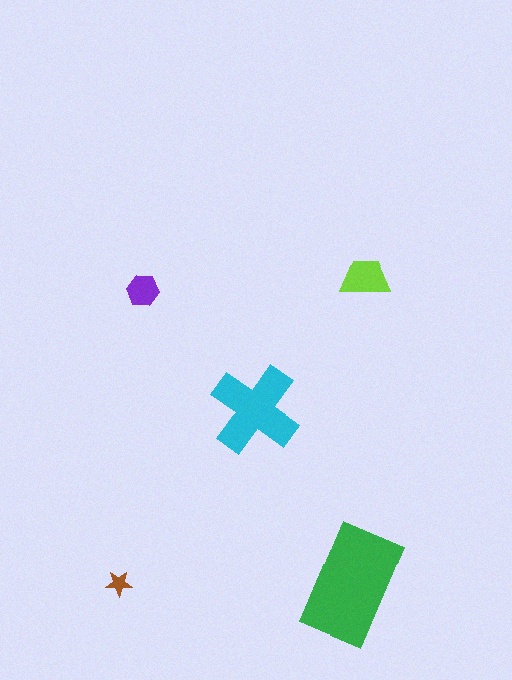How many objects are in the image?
There are 5 objects in the image.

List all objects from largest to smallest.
The green rectangle, the cyan cross, the lime trapezoid, the purple hexagon, the brown star.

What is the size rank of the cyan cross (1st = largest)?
2nd.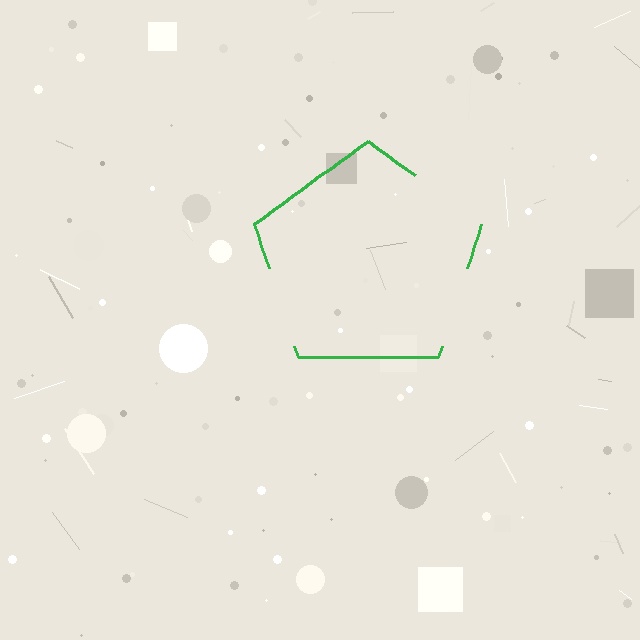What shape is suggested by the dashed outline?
The dashed outline suggests a pentagon.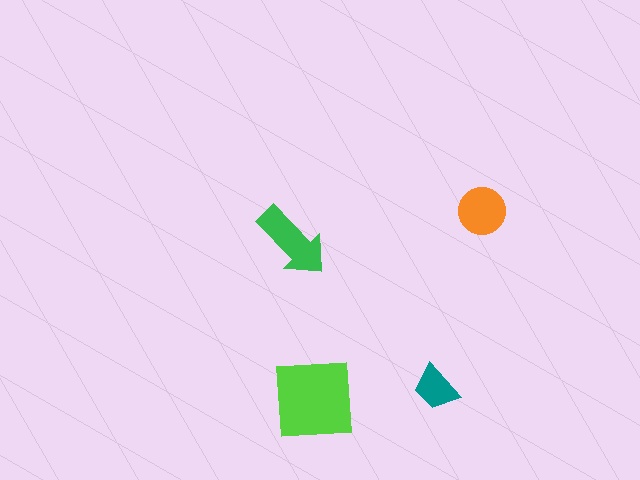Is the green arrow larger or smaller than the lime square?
Smaller.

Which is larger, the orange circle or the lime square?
The lime square.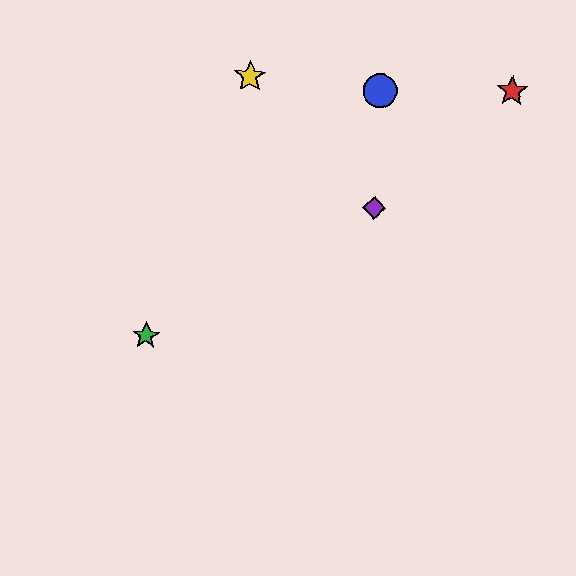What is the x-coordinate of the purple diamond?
The purple diamond is at x≈374.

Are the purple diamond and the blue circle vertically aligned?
Yes, both are at x≈374.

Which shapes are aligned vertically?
The blue circle, the purple diamond are aligned vertically.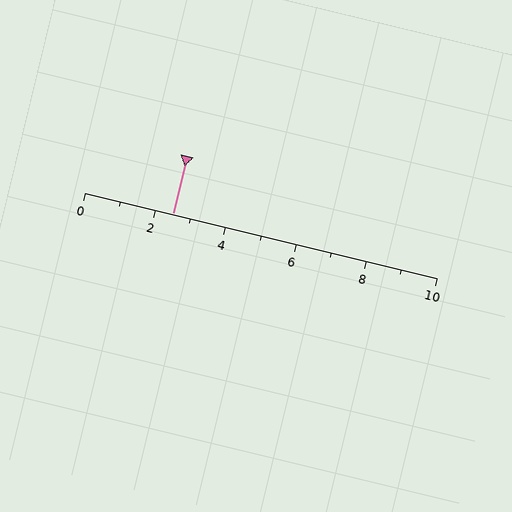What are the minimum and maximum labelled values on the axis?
The axis runs from 0 to 10.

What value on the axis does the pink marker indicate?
The marker indicates approximately 2.5.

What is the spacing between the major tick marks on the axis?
The major ticks are spaced 2 apart.